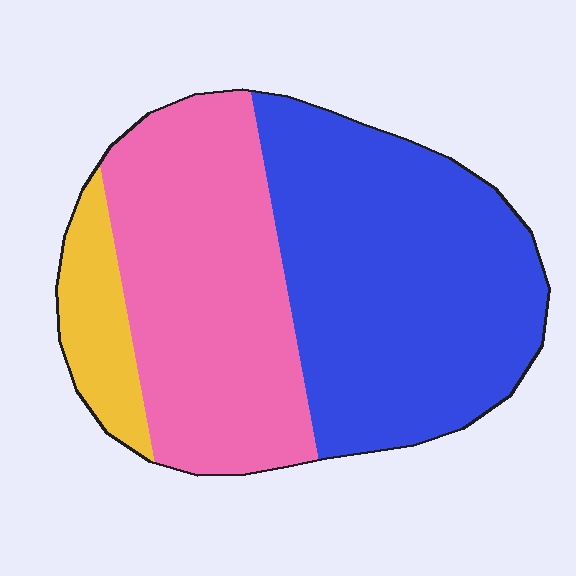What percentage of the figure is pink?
Pink covers about 40% of the figure.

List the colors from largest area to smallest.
From largest to smallest: blue, pink, yellow.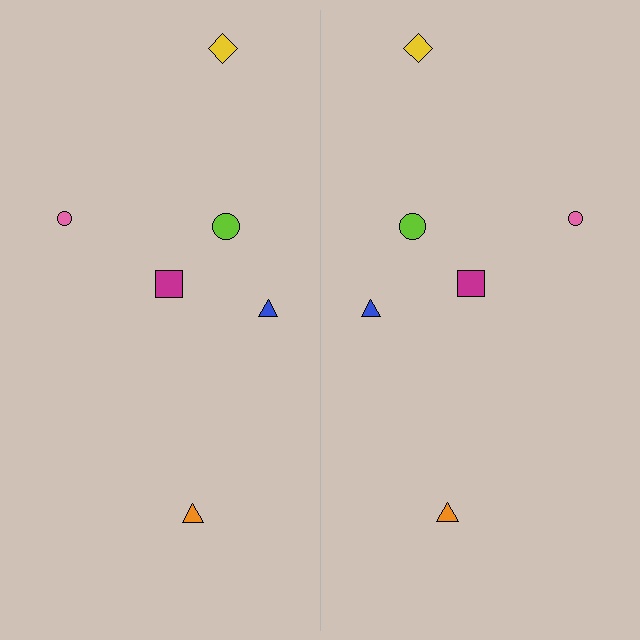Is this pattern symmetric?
Yes, this pattern has bilateral (reflection) symmetry.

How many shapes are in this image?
There are 12 shapes in this image.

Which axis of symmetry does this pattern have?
The pattern has a vertical axis of symmetry running through the center of the image.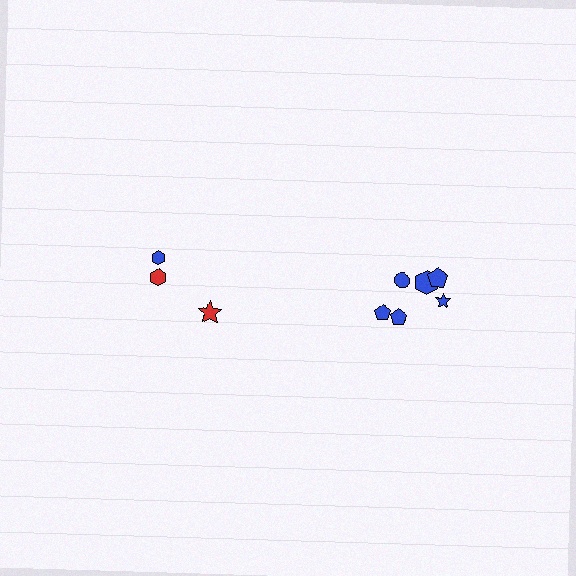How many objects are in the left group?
There are 3 objects.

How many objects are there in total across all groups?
There are 9 objects.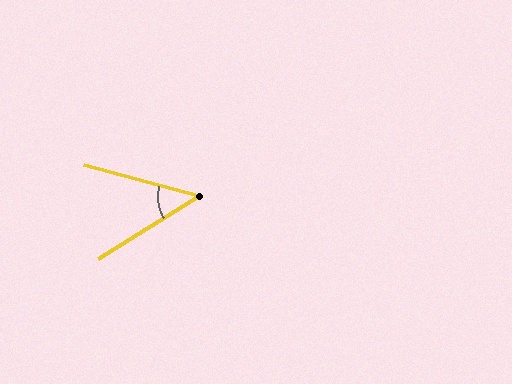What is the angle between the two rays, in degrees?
Approximately 47 degrees.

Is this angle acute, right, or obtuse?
It is acute.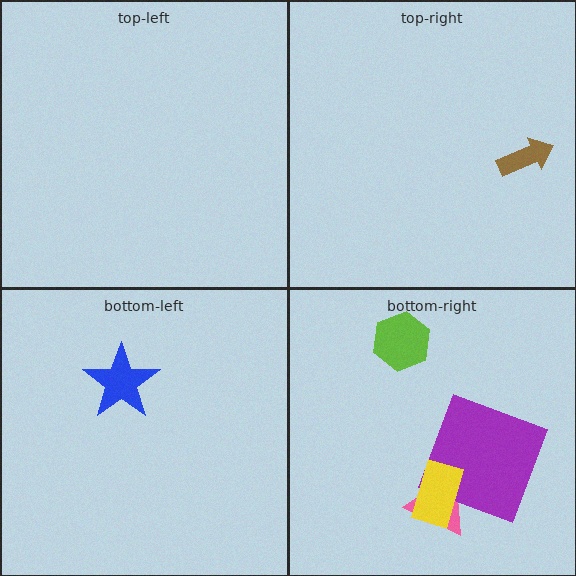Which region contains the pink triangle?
The bottom-right region.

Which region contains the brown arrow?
The top-right region.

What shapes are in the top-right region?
The brown arrow.